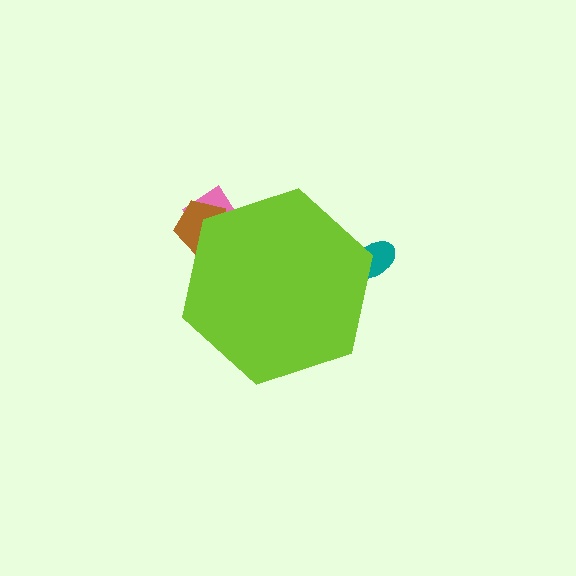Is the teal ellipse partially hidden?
Yes, the teal ellipse is partially hidden behind the lime hexagon.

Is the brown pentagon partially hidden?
Yes, the brown pentagon is partially hidden behind the lime hexagon.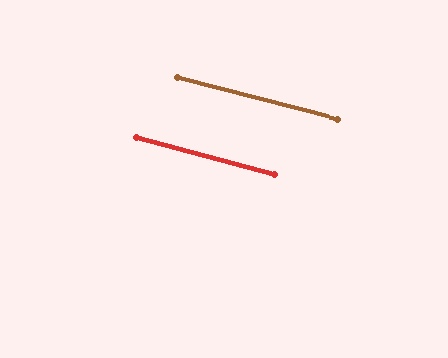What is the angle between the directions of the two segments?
Approximately 1 degree.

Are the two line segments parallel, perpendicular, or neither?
Parallel — their directions differ by only 0.6°.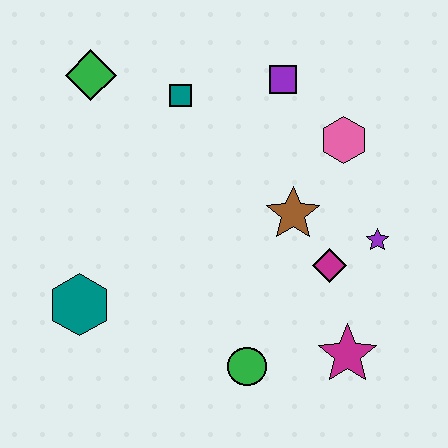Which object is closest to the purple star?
The magenta diamond is closest to the purple star.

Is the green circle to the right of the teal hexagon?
Yes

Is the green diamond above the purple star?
Yes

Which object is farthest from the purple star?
The green diamond is farthest from the purple star.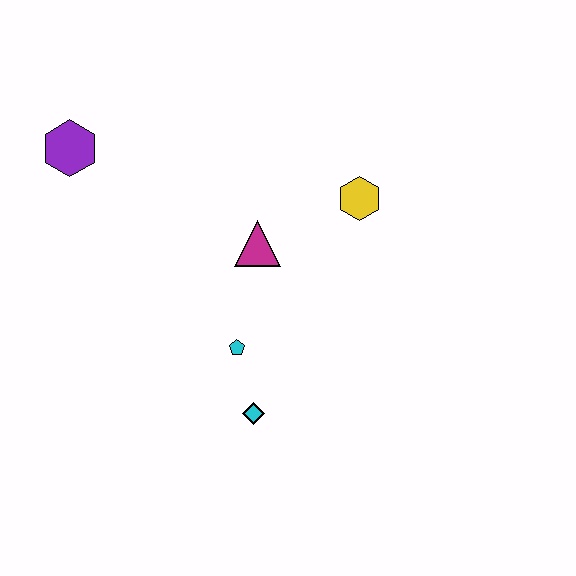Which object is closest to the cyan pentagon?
The cyan diamond is closest to the cyan pentagon.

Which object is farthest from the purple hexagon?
The cyan diamond is farthest from the purple hexagon.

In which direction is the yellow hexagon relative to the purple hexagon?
The yellow hexagon is to the right of the purple hexagon.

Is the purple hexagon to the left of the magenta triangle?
Yes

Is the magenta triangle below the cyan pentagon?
No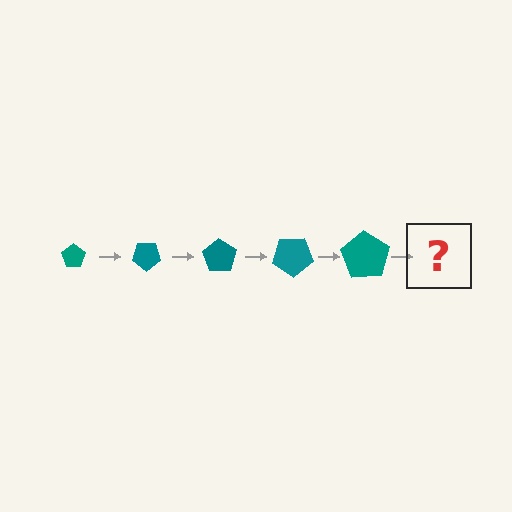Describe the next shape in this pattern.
It should be a pentagon, larger than the previous one and rotated 175 degrees from the start.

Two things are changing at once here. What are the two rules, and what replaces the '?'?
The two rules are that the pentagon grows larger each step and it rotates 35 degrees each step. The '?' should be a pentagon, larger than the previous one and rotated 175 degrees from the start.